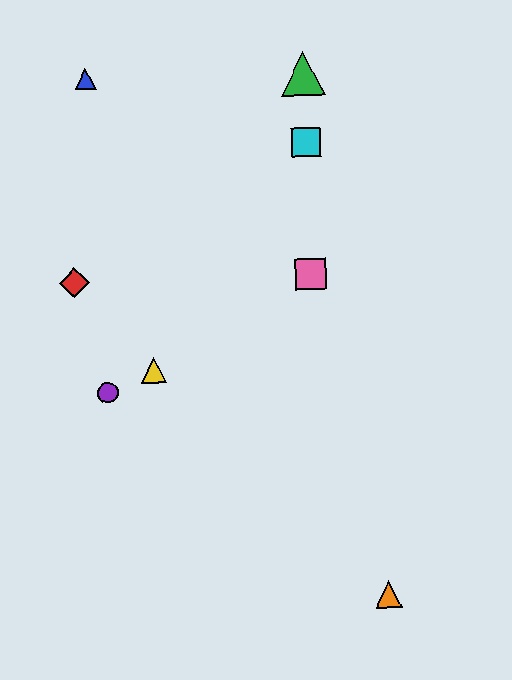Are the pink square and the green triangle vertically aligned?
Yes, both are at x≈310.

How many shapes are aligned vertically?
3 shapes (the green triangle, the cyan square, the pink square) are aligned vertically.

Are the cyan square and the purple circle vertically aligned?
No, the cyan square is at x≈306 and the purple circle is at x≈108.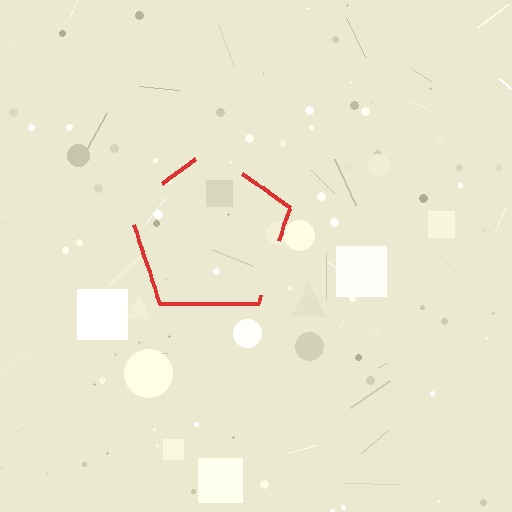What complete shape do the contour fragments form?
The contour fragments form a pentagon.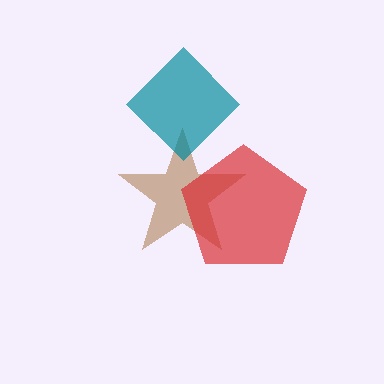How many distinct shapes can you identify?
There are 3 distinct shapes: a brown star, a teal diamond, a red pentagon.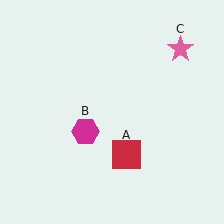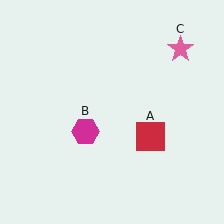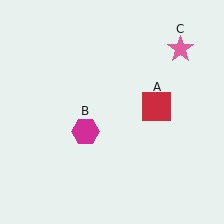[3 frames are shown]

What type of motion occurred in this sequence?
The red square (object A) rotated counterclockwise around the center of the scene.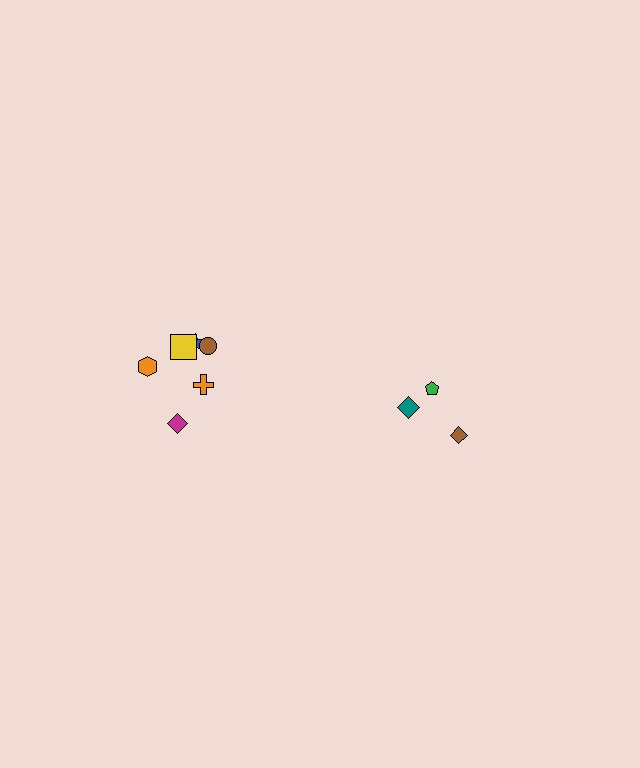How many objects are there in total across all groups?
There are 10 objects.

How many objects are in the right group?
There are 4 objects.